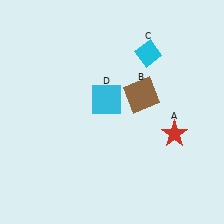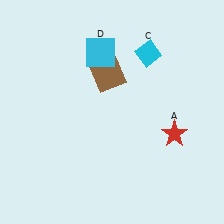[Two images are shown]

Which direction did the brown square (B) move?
The brown square (B) moved left.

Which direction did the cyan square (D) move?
The cyan square (D) moved up.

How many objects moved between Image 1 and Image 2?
2 objects moved between the two images.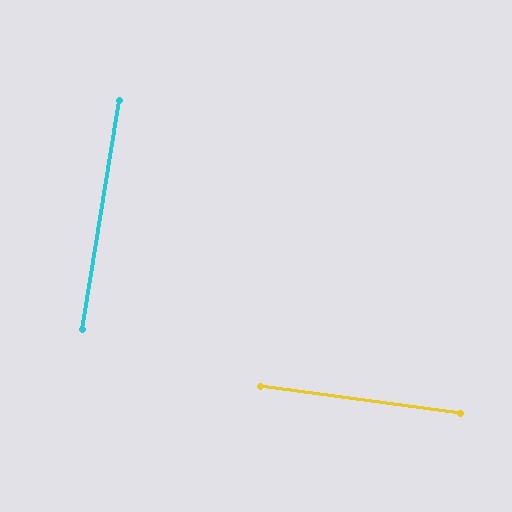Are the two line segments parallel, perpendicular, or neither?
Perpendicular — they meet at approximately 88°.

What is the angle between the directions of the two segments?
Approximately 88 degrees.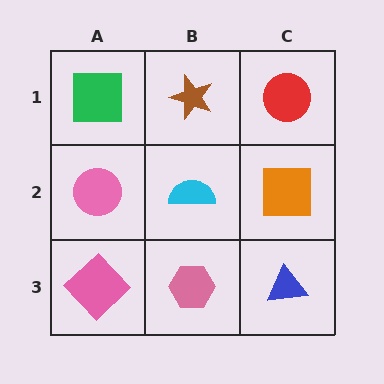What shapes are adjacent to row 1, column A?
A pink circle (row 2, column A), a brown star (row 1, column B).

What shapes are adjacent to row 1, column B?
A cyan semicircle (row 2, column B), a green square (row 1, column A), a red circle (row 1, column C).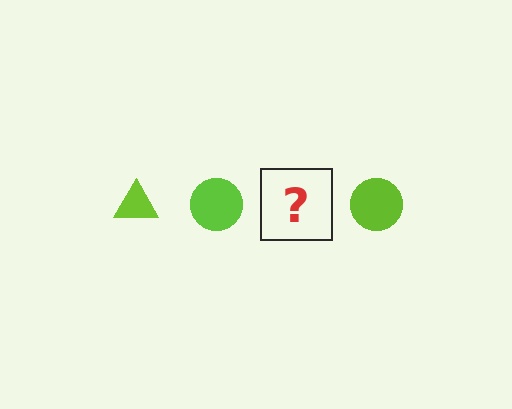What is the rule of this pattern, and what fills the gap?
The rule is that the pattern cycles through triangle, circle shapes in lime. The gap should be filled with a lime triangle.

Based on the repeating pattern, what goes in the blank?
The blank should be a lime triangle.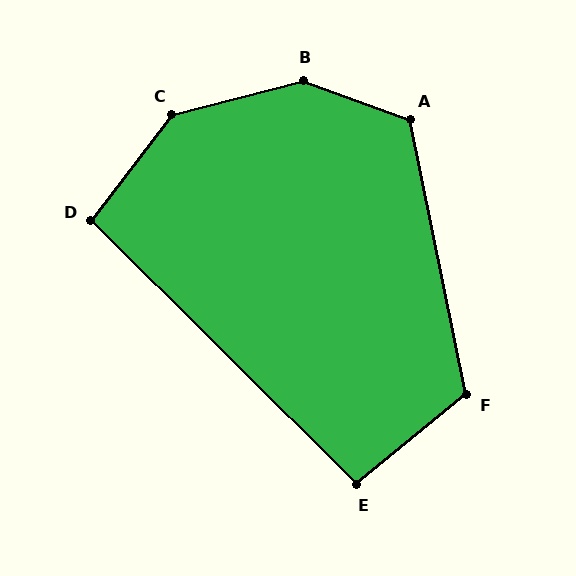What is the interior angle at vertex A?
Approximately 122 degrees (obtuse).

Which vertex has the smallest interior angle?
E, at approximately 96 degrees.